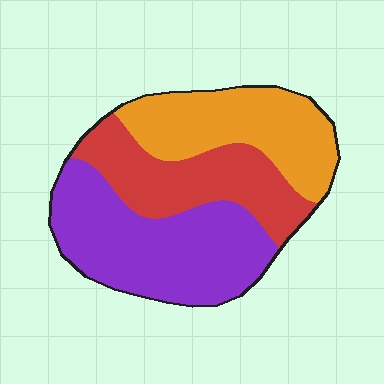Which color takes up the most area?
Purple, at roughly 40%.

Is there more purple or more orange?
Purple.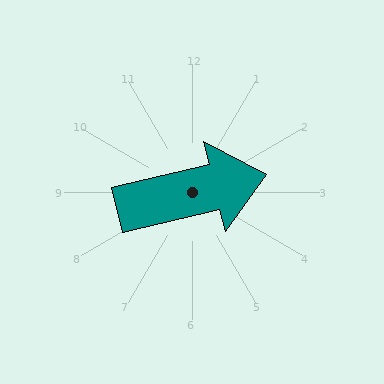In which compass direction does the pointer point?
East.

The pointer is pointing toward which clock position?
Roughly 3 o'clock.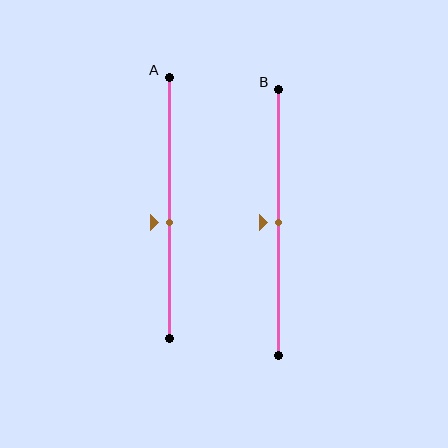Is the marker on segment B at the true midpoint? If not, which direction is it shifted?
Yes, the marker on segment B is at the true midpoint.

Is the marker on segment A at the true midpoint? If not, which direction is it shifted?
No, the marker on segment A is shifted downward by about 6% of the segment length.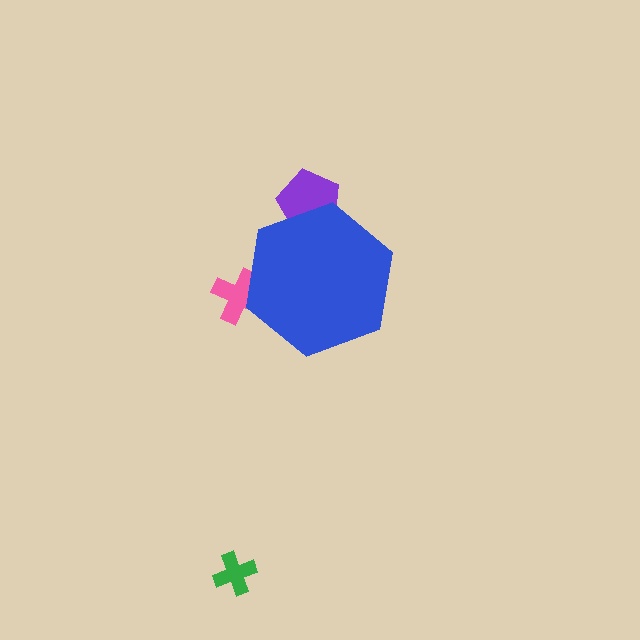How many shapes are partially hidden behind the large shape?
2 shapes are partially hidden.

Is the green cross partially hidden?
No, the green cross is fully visible.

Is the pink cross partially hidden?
Yes, the pink cross is partially hidden behind the blue hexagon.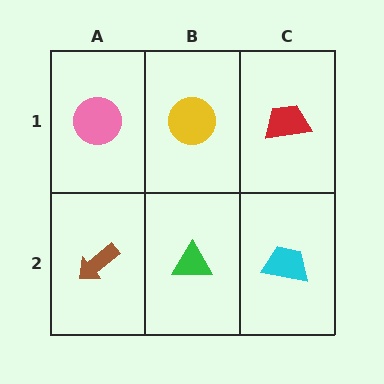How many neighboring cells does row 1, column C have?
2.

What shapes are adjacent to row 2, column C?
A red trapezoid (row 1, column C), a green triangle (row 2, column B).